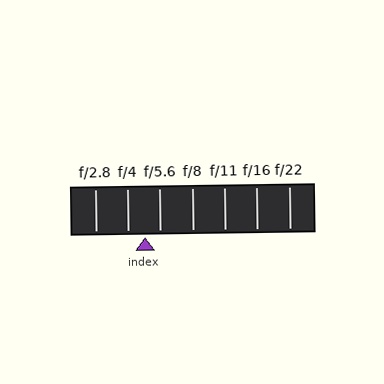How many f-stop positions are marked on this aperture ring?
There are 7 f-stop positions marked.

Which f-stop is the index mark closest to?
The index mark is closest to f/5.6.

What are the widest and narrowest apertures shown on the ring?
The widest aperture shown is f/2.8 and the narrowest is f/22.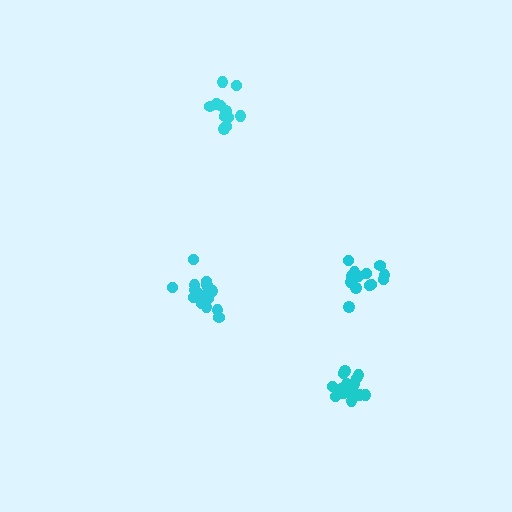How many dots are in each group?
Group 1: 17 dots, Group 2: 17 dots, Group 3: 11 dots, Group 4: 13 dots (58 total).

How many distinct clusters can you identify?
There are 4 distinct clusters.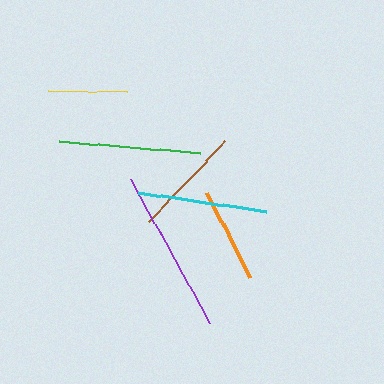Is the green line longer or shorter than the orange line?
The green line is longer than the orange line.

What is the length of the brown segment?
The brown segment is approximately 110 pixels long.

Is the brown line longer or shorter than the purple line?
The purple line is longer than the brown line.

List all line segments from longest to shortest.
From longest to shortest: purple, green, cyan, brown, orange, yellow.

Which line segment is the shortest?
The yellow line is the shortest at approximately 79 pixels.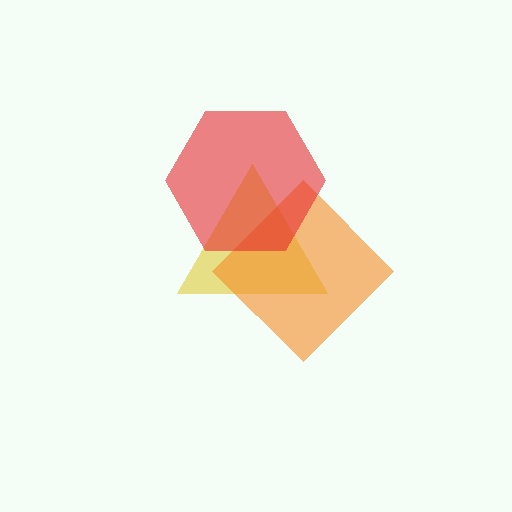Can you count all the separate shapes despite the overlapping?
Yes, there are 3 separate shapes.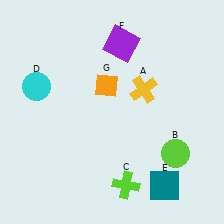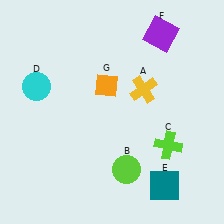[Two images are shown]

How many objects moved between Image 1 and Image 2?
3 objects moved between the two images.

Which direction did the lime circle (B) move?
The lime circle (B) moved left.